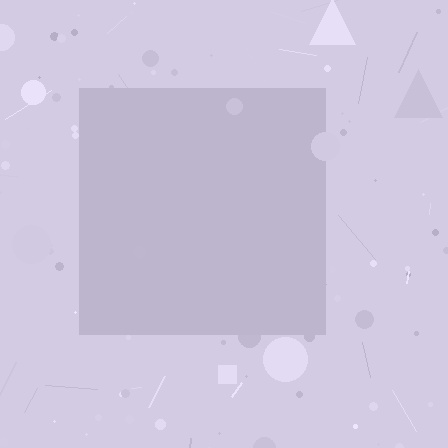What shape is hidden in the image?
A square is hidden in the image.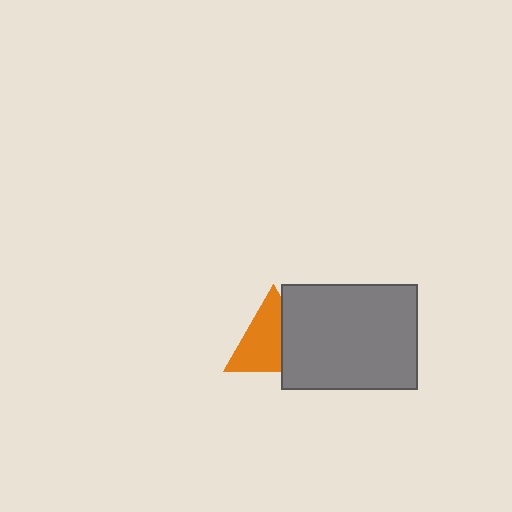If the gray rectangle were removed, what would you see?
You would see the complete orange triangle.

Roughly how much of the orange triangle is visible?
About half of it is visible (roughly 65%).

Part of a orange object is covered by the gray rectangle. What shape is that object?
It is a triangle.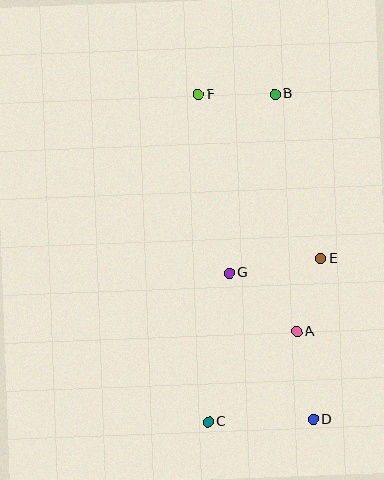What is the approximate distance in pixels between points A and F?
The distance between A and F is approximately 257 pixels.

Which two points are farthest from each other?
Points D and F are farthest from each other.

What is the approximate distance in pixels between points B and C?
The distance between B and C is approximately 335 pixels.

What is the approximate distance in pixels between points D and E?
The distance between D and E is approximately 161 pixels.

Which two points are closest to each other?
Points B and F are closest to each other.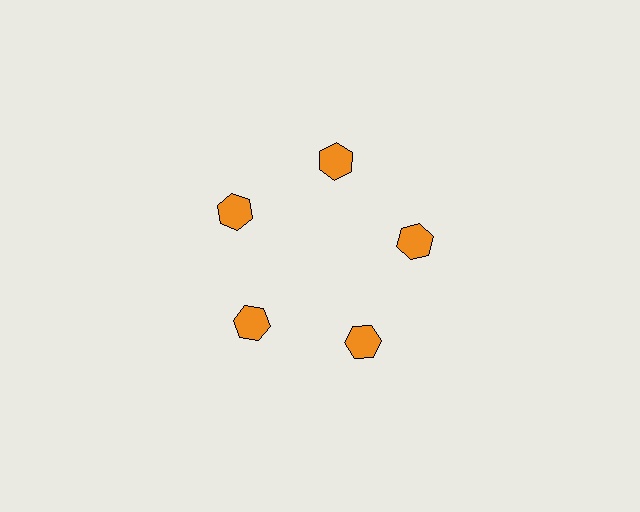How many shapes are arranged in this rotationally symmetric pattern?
There are 5 shapes, arranged in 5 groups of 1.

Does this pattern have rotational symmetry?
Yes, this pattern has 5-fold rotational symmetry. It looks the same after rotating 72 degrees around the center.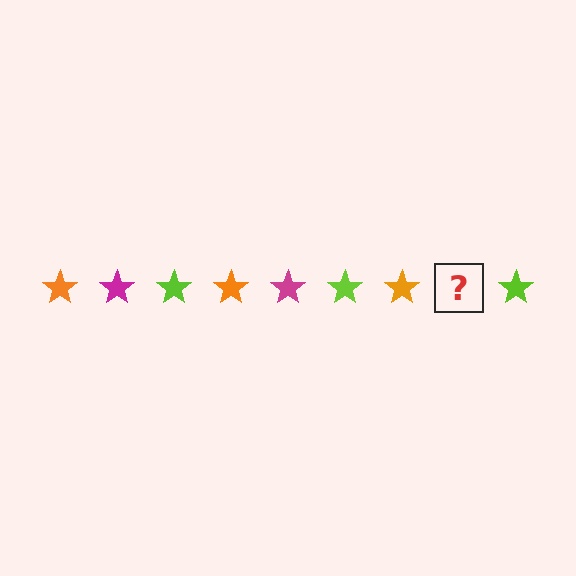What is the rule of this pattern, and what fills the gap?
The rule is that the pattern cycles through orange, magenta, lime stars. The gap should be filled with a magenta star.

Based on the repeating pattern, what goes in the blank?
The blank should be a magenta star.